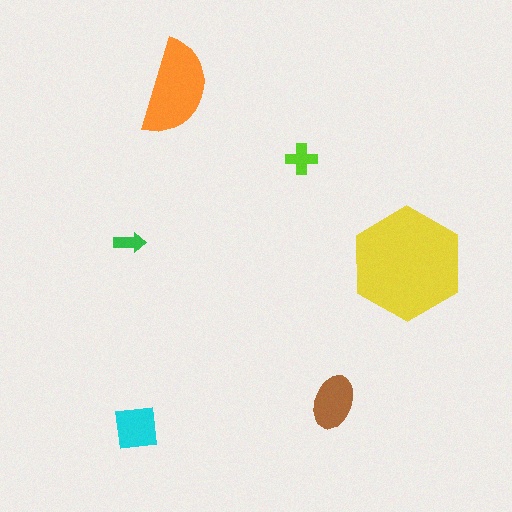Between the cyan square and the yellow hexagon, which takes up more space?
The yellow hexagon.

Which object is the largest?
The yellow hexagon.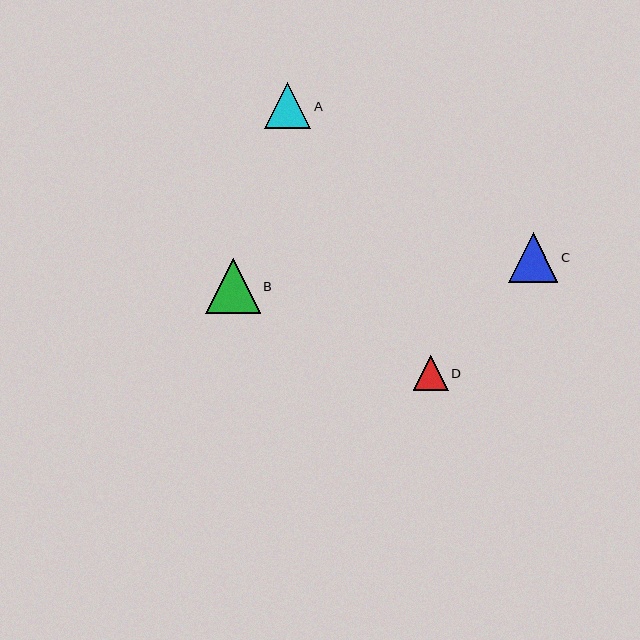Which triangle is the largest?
Triangle B is the largest with a size of approximately 55 pixels.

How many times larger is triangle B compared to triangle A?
Triangle B is approximately 1.2 times the size of triangle A.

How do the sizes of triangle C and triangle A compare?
Triangle C and triangle A are approximately the same size.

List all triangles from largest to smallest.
From largest to smallest: B, C, A, D.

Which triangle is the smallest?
Triangle D is the smallest with a size of approximately 35 pixels.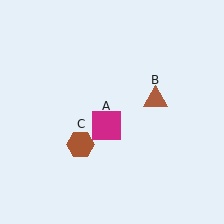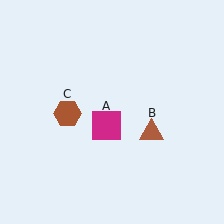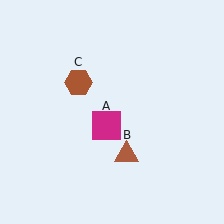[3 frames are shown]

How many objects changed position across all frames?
2 objects changed position: brown triangle (object B), brown hexagon (object C).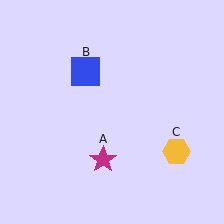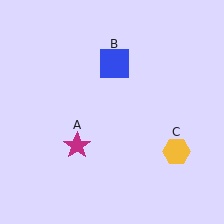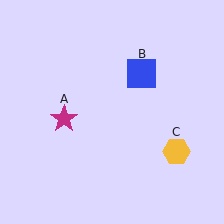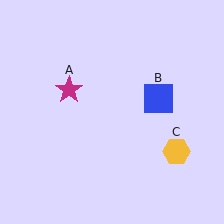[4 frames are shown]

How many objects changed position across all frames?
2 objects changed position: magenta star (object A), blue square (object B).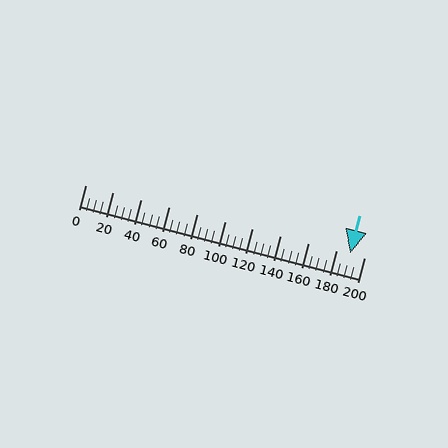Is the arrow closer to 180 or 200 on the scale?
The arrow is closer to 180.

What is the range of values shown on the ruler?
The ruler shows values from 0 to 200.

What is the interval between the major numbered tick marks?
The major tick marks are spaced 20 units apart.